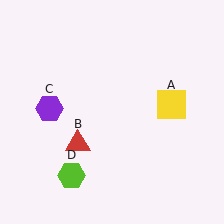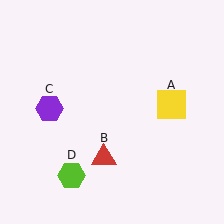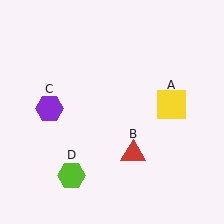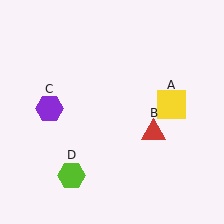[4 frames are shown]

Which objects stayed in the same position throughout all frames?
Yellow square (object A) and purple hexagon (object C) and lime hexagon (object D) remained stationary.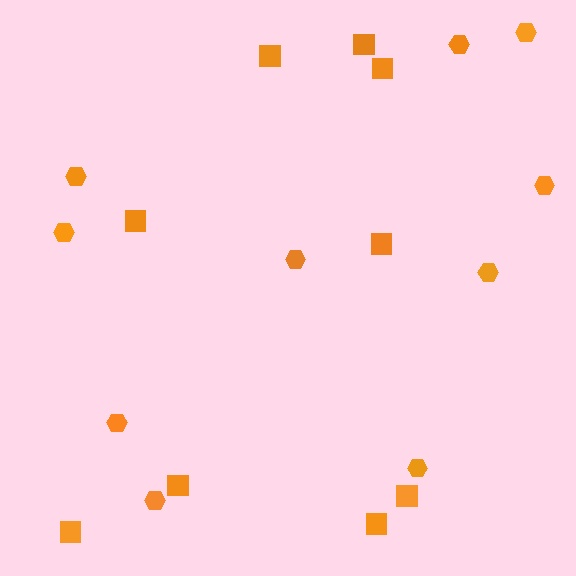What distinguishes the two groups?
There are 2 groups: one group of squares (9) and one group of hexagons (10).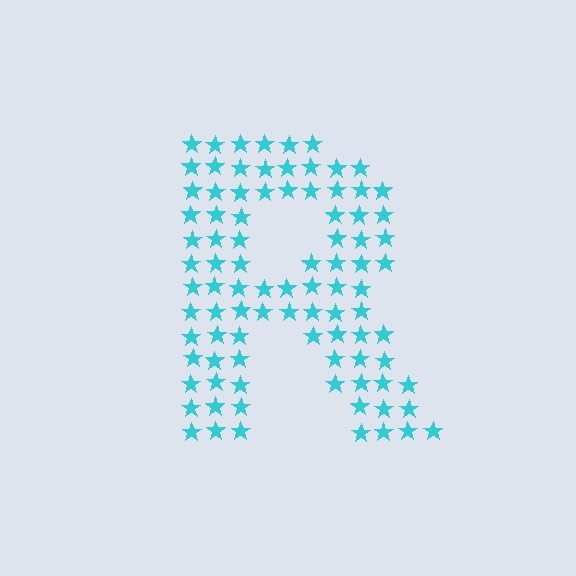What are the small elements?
The small elements are stars.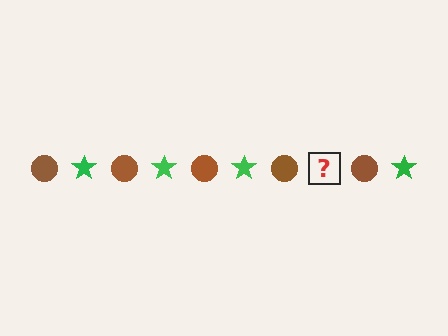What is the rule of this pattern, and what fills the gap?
The rule is that the pattern alternates between brown circle and green star. The gap should be filled with a green star.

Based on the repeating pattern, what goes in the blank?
The blank should be a green star.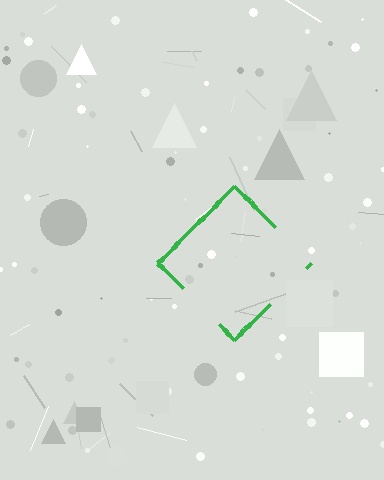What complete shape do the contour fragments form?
The contour fragments form a diamond.